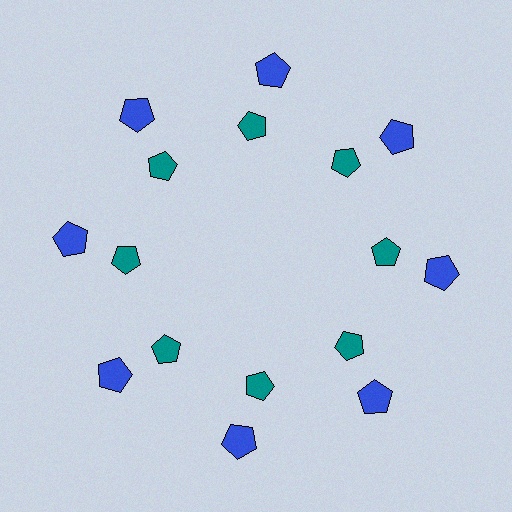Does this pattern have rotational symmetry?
Yes, this pattern has 8-fold rotational symmetry. It looks the same after rotating 45 degrees around the center.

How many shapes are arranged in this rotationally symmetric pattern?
There are 16 shapes, arranged in 8 groups of 2.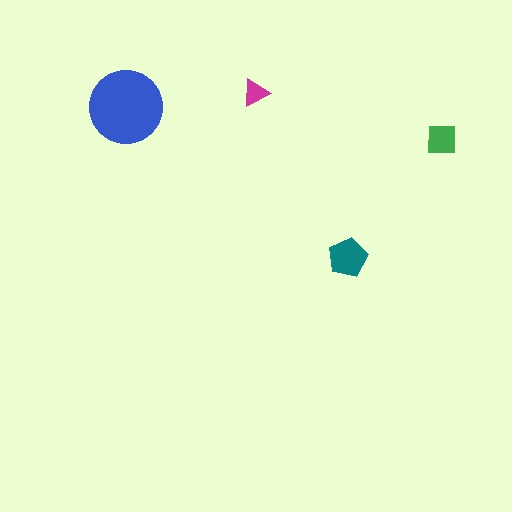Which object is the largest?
The blue circle.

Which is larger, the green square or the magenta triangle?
The green square.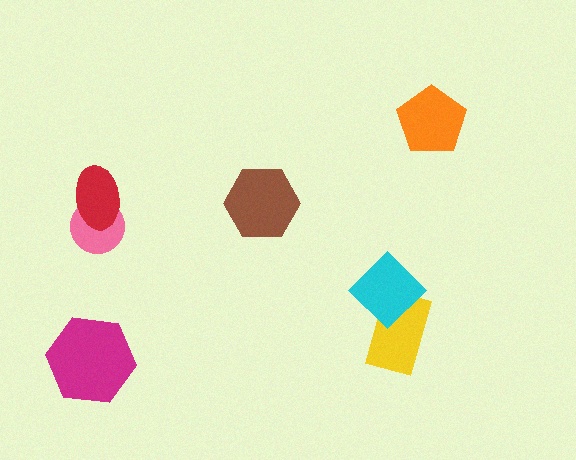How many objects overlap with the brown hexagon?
0 objects overlap with the brown hexagon.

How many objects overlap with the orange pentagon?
0 objects overlap with the orange pentagon.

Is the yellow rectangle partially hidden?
Yes, it is partially covered by another shape.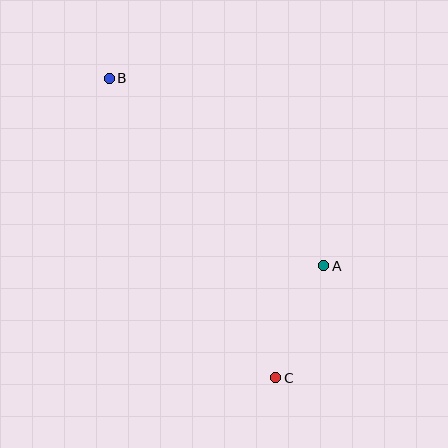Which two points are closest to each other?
Points A and C are closest to each other.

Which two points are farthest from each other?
Points B and C are farthest from each other.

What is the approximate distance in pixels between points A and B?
The distance between A and B is approximately 285 pixels.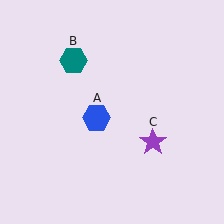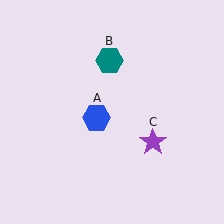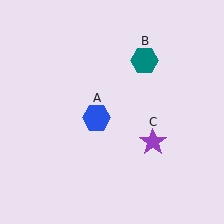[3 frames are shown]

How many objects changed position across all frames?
1 object changed position: teal hexagon (object B).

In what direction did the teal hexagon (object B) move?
The teal hexagon (object B) moved right.